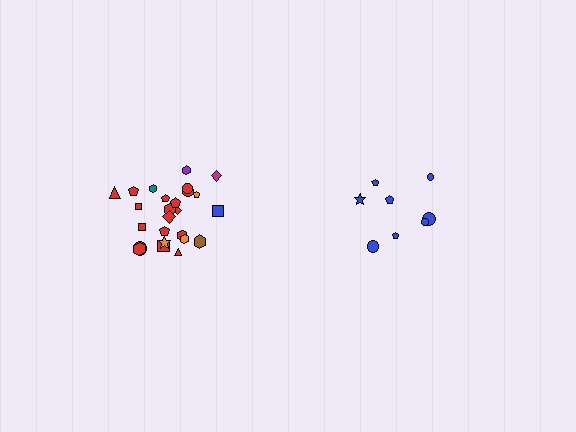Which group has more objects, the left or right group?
The left group.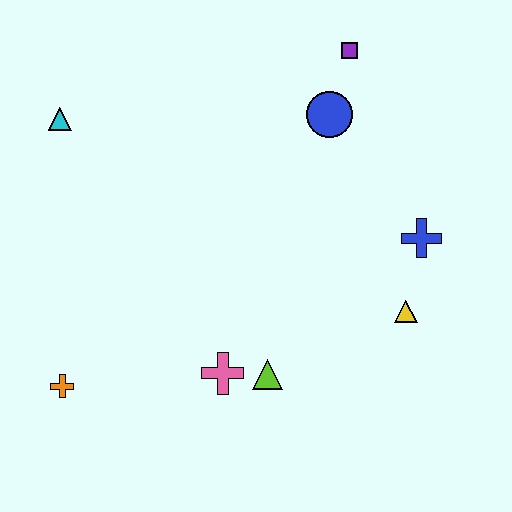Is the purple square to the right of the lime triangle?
Yes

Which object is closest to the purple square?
The blue circle is closest to the purple square.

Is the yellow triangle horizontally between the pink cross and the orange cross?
No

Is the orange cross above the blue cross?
No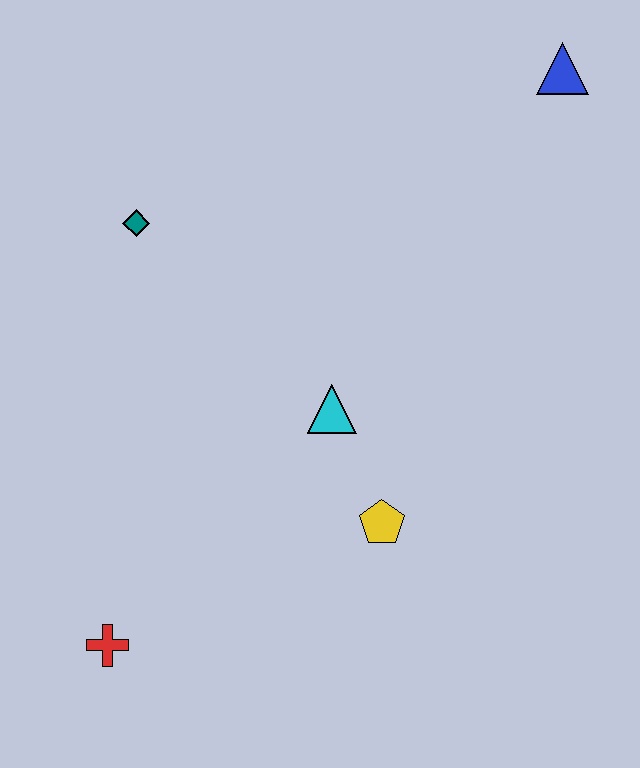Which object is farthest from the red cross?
The blue triangle is farthest from the red cross.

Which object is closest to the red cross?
The yellow pentagon is closest to the red cross.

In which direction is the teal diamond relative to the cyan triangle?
The teal diamond is to the left of the cyan triangle.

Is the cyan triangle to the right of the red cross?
Yes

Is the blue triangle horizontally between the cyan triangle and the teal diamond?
No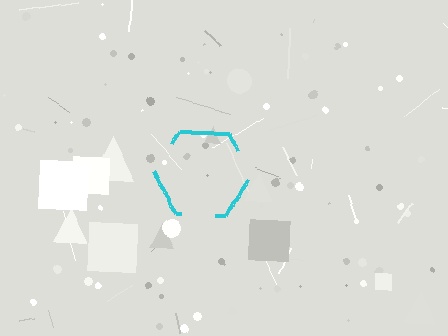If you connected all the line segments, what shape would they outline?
They would outline a hexagon.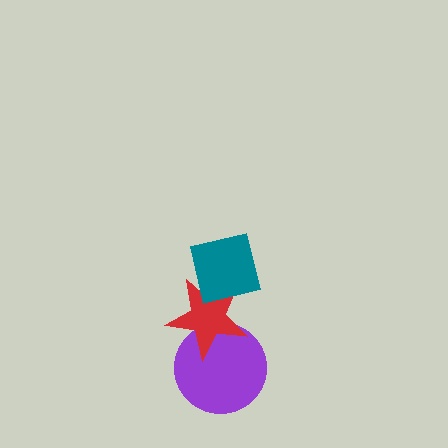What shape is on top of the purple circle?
The red star is on top of the purple circle.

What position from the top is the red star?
The red star is 2nd from the top.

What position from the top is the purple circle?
The purple circle is 3rd from the top.